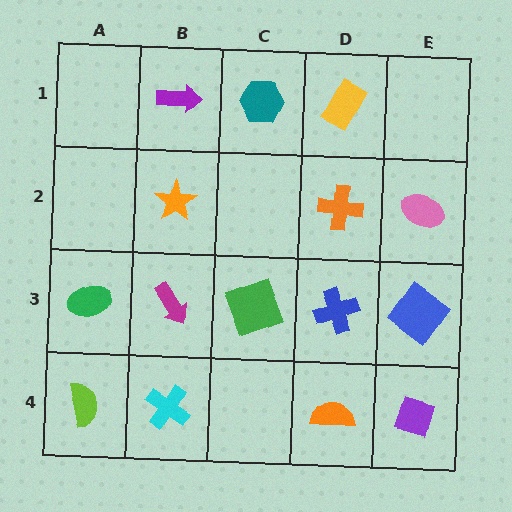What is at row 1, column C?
A teal hexagon.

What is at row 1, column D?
A yellow rectangle.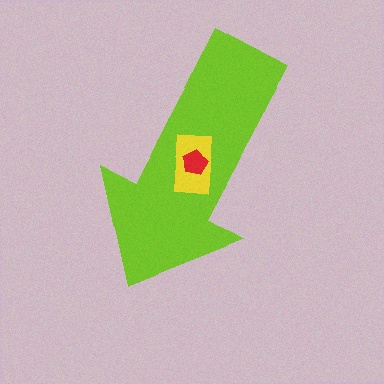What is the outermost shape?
The lime arrow.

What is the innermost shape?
The red pentagon.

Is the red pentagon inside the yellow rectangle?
Yes.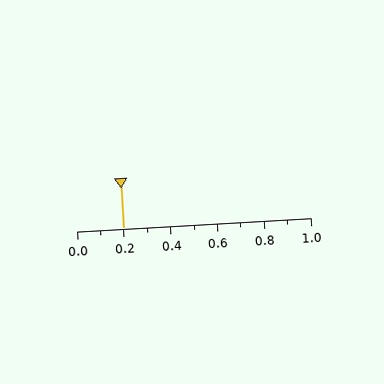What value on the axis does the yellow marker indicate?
The marker indicates approximately 0.2.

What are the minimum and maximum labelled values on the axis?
The axis runs from 0.0 to 1.0.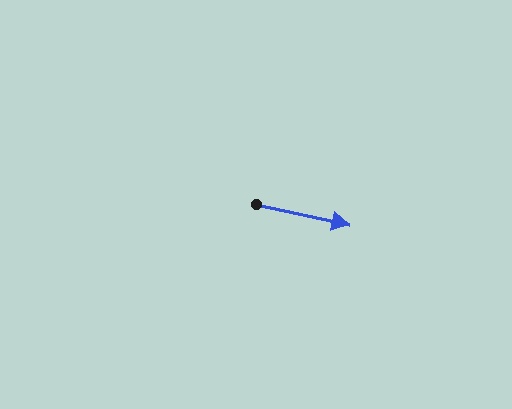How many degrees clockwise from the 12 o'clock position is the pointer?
Approximately 102 degrees.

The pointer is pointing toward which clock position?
Roughly 3 o'clock.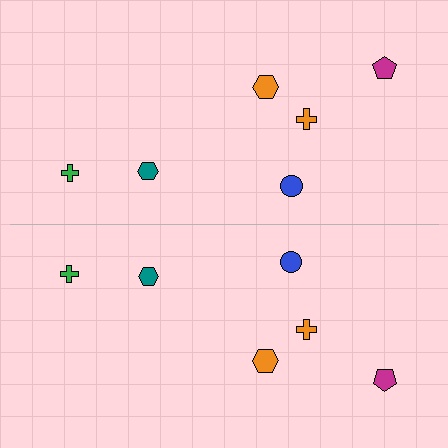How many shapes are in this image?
There are 12 shapes in this image.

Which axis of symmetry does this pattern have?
The pattern has a horizontal axis of symmetry running through the center of the image.